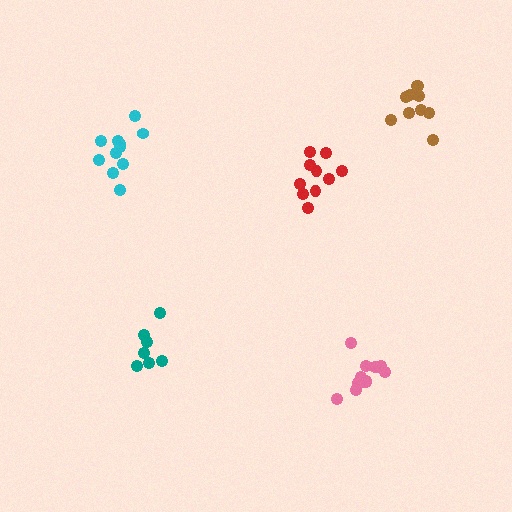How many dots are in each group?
Group 1: 10 dots, Group 2: 11 dots, Group 3: 10 dots, Group 4: 7 dots, Group 5: 13 dots (51 total).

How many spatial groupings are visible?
There are 5 spatial groupings.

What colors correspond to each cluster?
The clusters are colored: brown, cyan, red, teal, pink.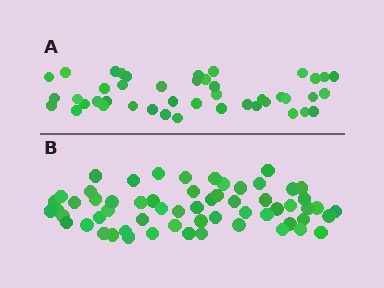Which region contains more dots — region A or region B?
Region B (the bottom region) has more dots.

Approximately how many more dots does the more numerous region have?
Region B has approximately 15 more dots than region A.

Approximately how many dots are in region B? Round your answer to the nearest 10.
About 60 dots.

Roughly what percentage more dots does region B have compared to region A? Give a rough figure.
About 35% more.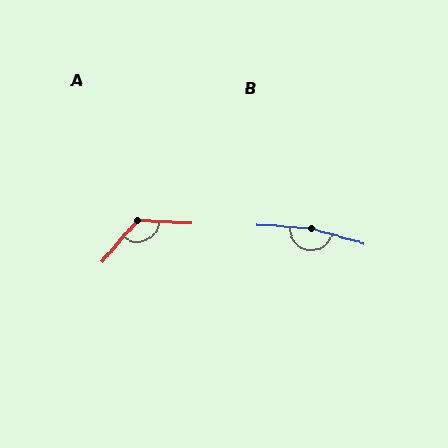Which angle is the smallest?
A, at approximately 127 degrees.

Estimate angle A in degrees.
Approximately 127 degrees.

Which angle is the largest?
B, at approximately 168 degrees.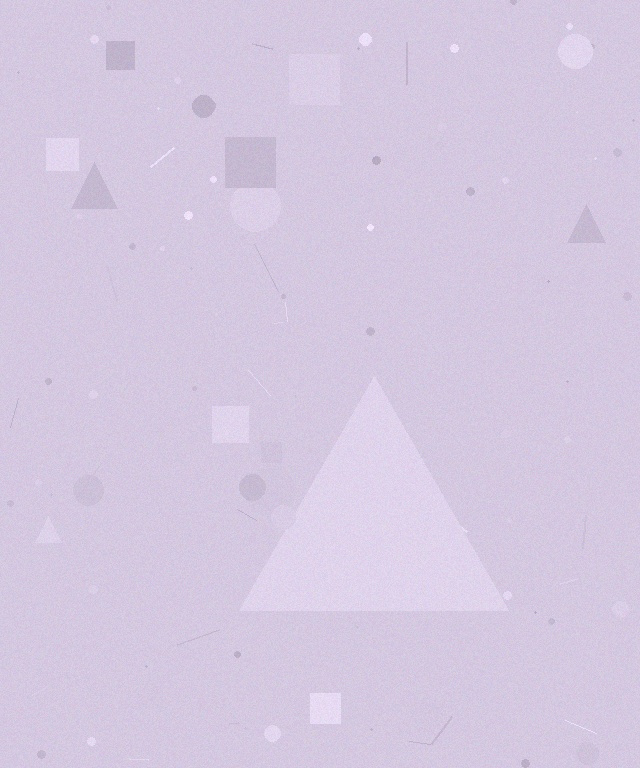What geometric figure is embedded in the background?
A triangle is embedded in the background.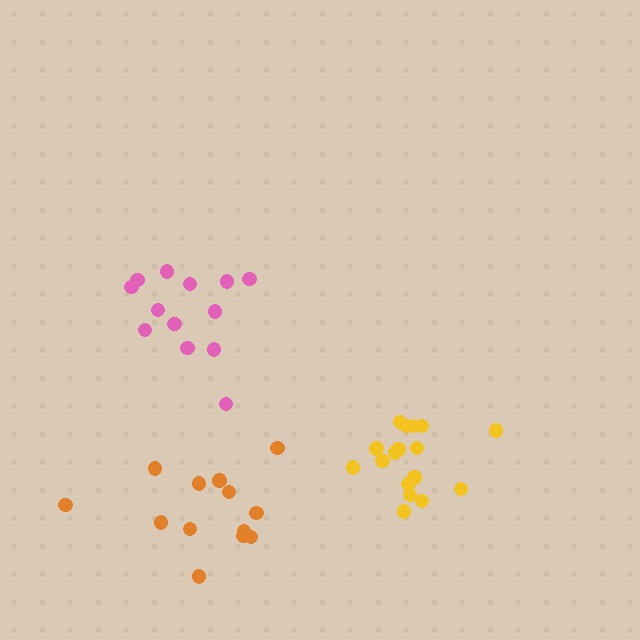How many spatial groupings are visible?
There are 3 spatial groupings.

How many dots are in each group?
Group 1: 17 dots, Group 2: 13 dots, Group 3: 13 dots (43 total).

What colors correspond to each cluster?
The clusters are colored: yellow, pink, orange.